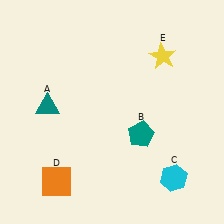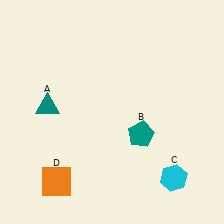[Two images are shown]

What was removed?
The yellow star (E) was removed in Image 2.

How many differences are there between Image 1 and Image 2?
There is 1 difference between the two images.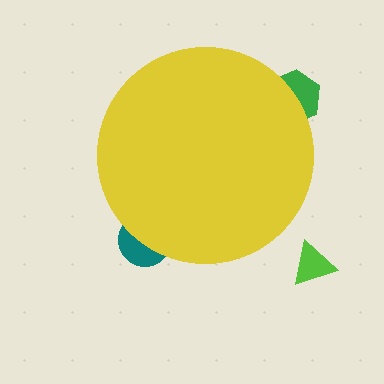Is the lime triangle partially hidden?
No, the lime triangle is fully visible.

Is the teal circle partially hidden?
Yes, the teal circle is partially hidden behind the yellow circle.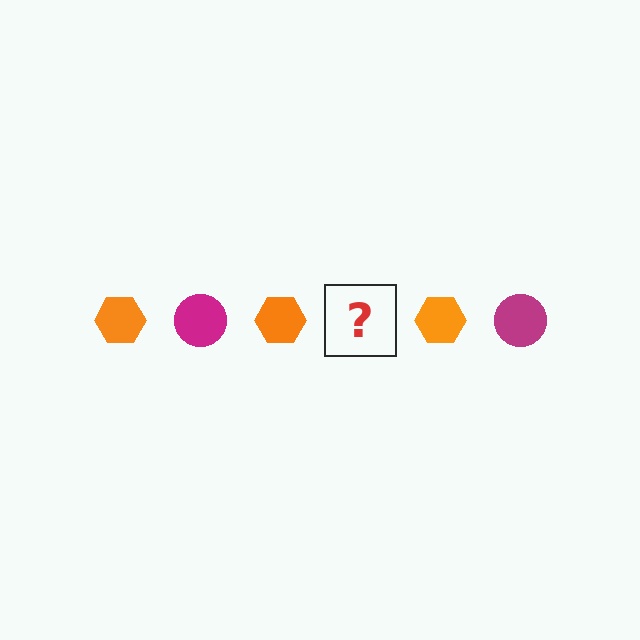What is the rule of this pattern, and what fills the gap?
The rule is that the pattern alternates between orange hexagon and magenta circle. The gap should be filled with a magenta circle.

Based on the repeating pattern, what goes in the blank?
The blank should be a magenta circle.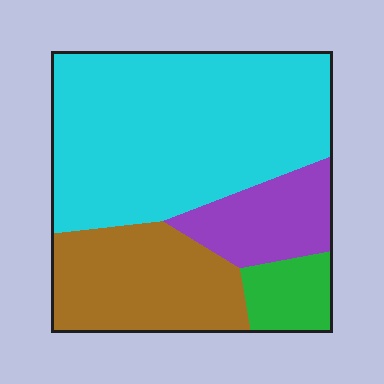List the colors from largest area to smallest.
From largest to smallest: cyan, brown, purple, green.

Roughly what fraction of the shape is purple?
Purple covers about 15% of the shape.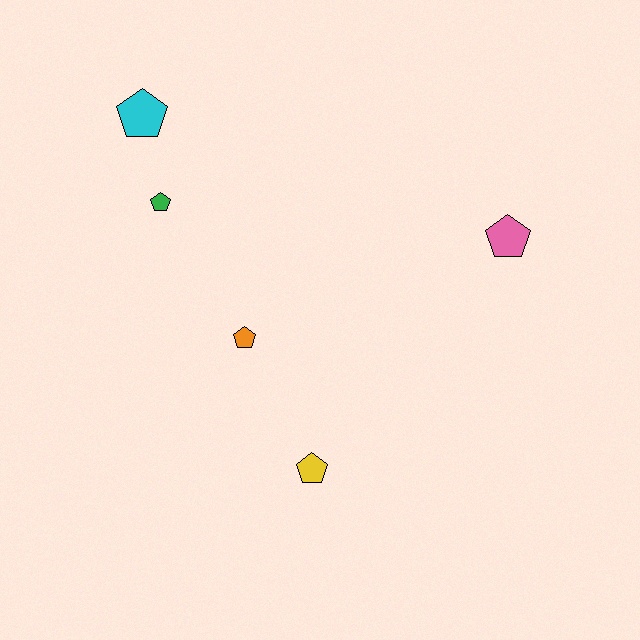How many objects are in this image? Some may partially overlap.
There are 5 objects.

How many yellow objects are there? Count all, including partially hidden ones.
There is 1 yellow object.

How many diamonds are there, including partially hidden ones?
There are no diamonds.